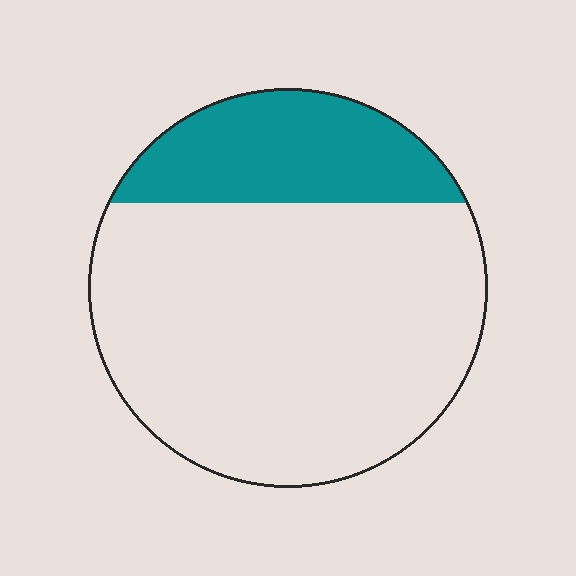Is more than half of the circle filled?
No.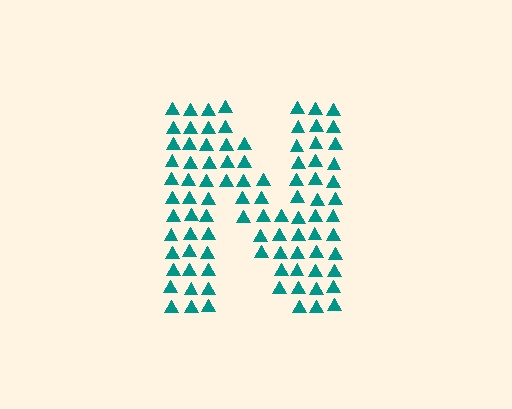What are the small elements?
The small elements are triangles.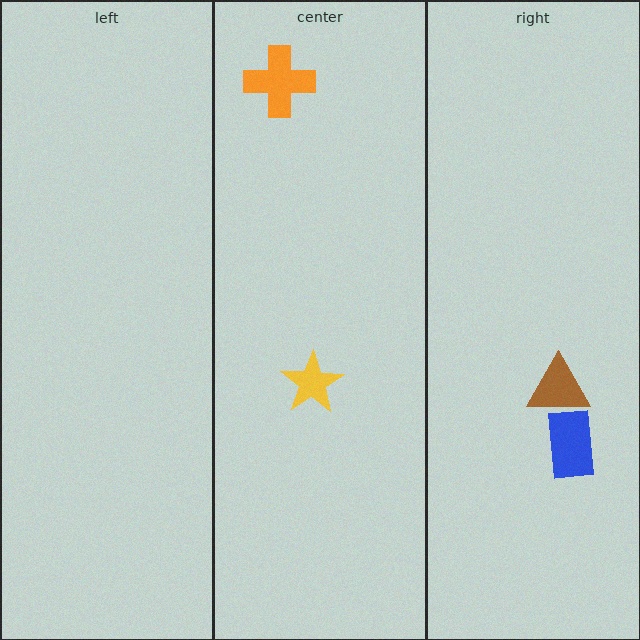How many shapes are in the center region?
2.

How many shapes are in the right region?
2.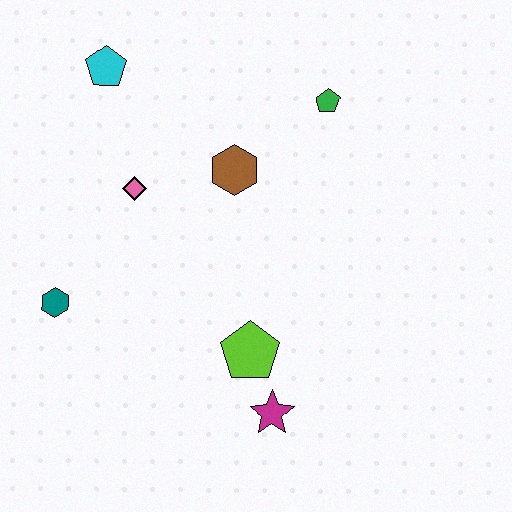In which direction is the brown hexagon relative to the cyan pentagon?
The brown hexagon is to the right of the cyan pentagon.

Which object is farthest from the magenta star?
The cyan pentagon is farthest from the magenta star.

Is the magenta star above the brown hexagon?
No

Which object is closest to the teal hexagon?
The pink diamond is closest to the teal hexagon.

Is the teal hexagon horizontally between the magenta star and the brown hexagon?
No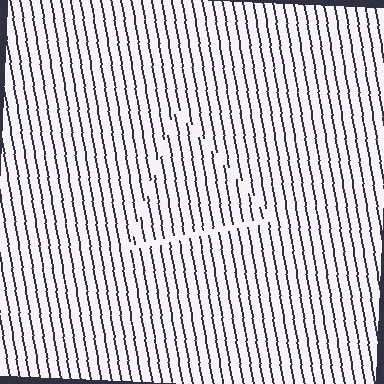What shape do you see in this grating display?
An illusory triangle. The interior of the shape contains the same grating, shifted by half a period — the contour is defined by the phase discontinuity where line-ends from the inner and outer gratings abut.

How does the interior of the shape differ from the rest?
The interior of the shape contains the same grating, shifted by half a period — the contour is defined by the phase discontinuity where line-ends from the inner and outer gratings abut.